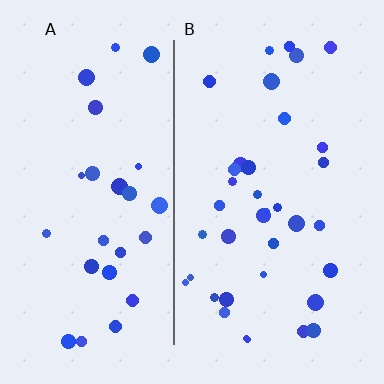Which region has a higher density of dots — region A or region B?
B (the right).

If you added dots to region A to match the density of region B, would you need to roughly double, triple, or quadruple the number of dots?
Approximately double.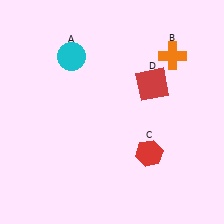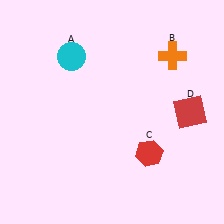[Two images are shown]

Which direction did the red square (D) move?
The red square (D) moved right.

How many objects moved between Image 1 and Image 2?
1 object moved between the two images.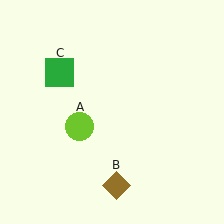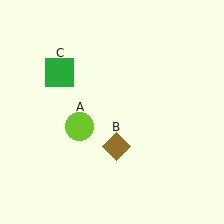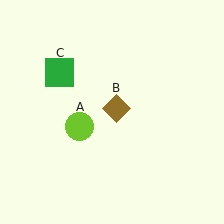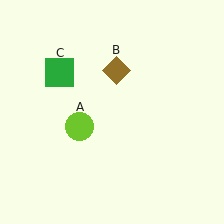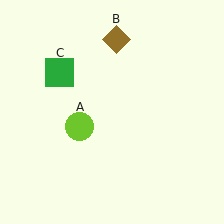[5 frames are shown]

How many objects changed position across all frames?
1 object changed position: brown diamond (object B).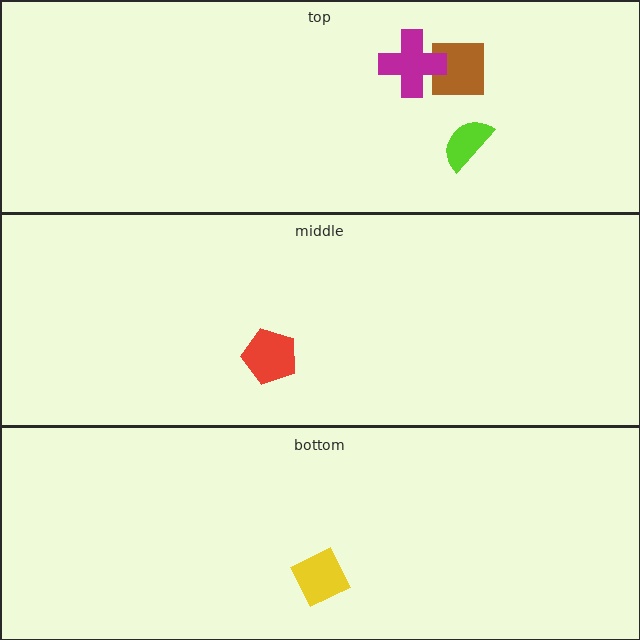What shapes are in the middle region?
The red pentagon.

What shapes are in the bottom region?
The yellow diamond.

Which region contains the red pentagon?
The middle region.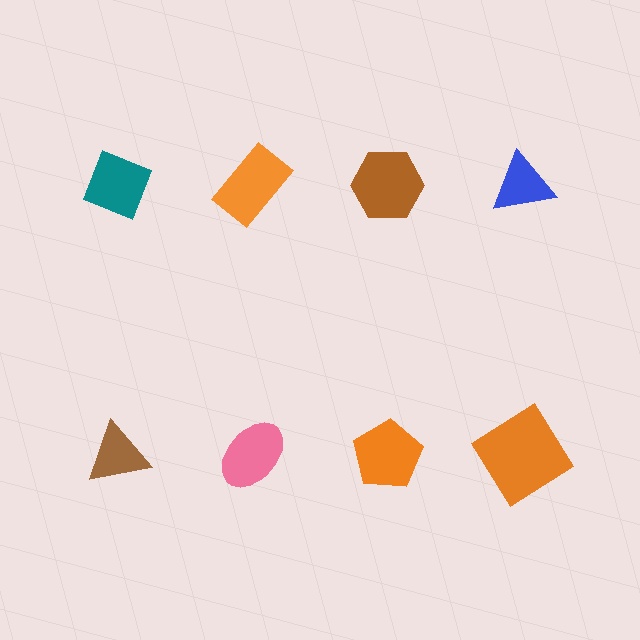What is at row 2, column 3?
An orange pentagon.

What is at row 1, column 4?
A blue triangle.